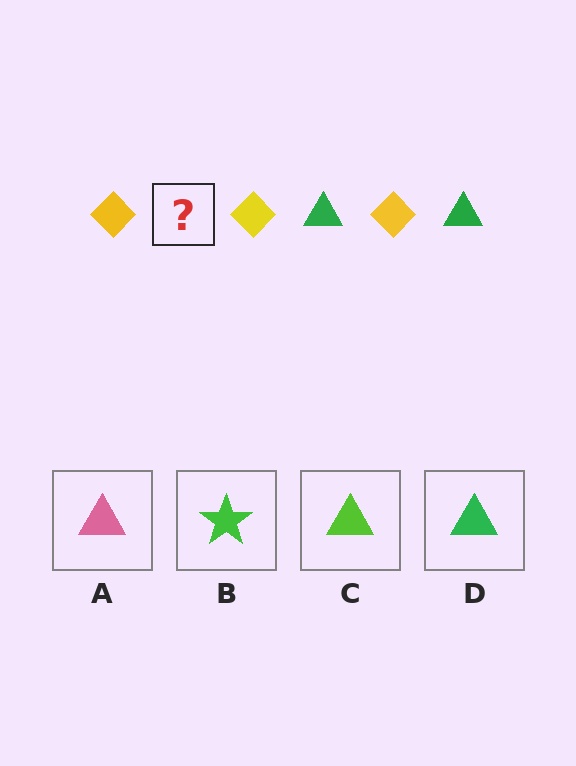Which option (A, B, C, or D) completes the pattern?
D.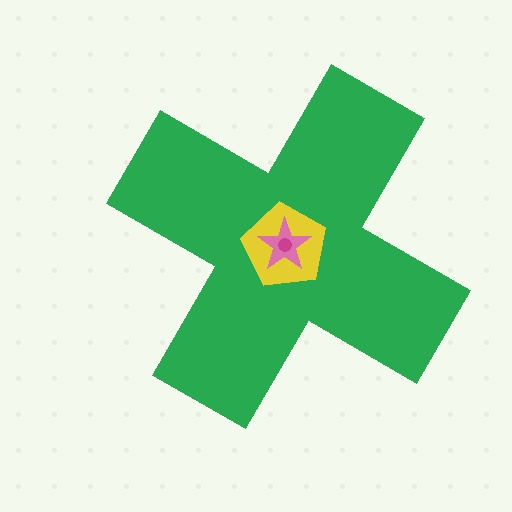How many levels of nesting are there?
4.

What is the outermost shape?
The green cross.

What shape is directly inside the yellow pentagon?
The pink star.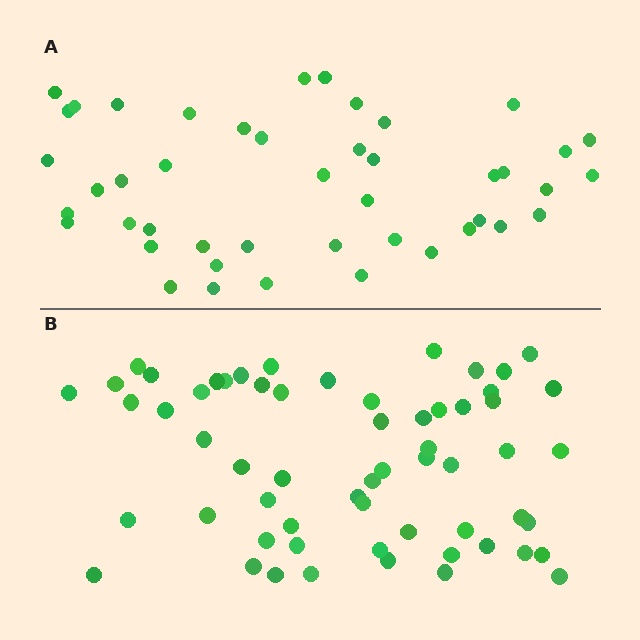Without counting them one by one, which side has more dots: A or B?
Region B (the bottom region) has more dots.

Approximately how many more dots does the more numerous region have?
Region B has approximately 15 more dots than region A.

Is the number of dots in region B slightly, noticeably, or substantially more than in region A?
Region B has noticeably more, but not dramatically so. The ratio is roughly 1.3 to 1.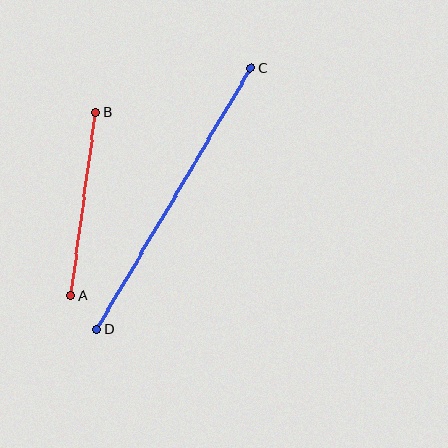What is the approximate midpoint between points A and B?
The midpoint is at approximately (83, 204) pixels.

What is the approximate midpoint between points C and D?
The midpoint is at approximately (174, 199) pixels.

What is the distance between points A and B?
The distance is approximately 184 pixels.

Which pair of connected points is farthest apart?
Points C and D are farthest apart.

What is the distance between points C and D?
The distance is approximately 303 pixels.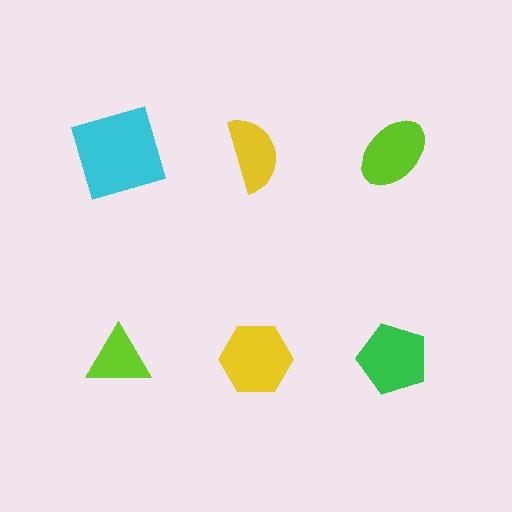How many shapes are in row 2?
3 shapes.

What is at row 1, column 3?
A lime ellipse.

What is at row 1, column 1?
A cyan square.